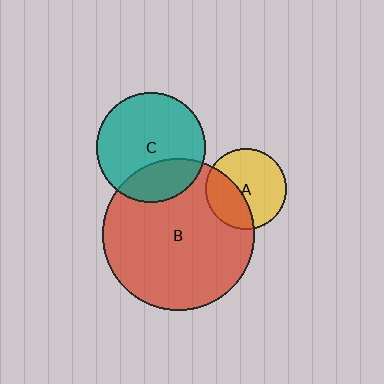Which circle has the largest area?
Circle B (red).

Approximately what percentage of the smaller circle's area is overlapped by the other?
Approximately 25%.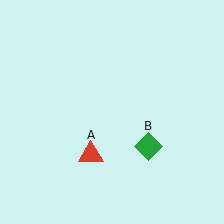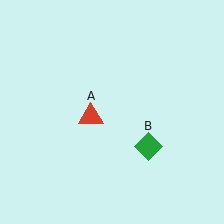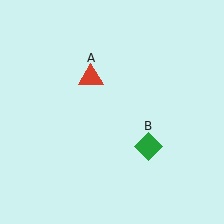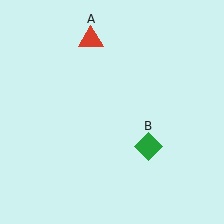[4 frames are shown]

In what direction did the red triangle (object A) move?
The red triangle (object A) moved up.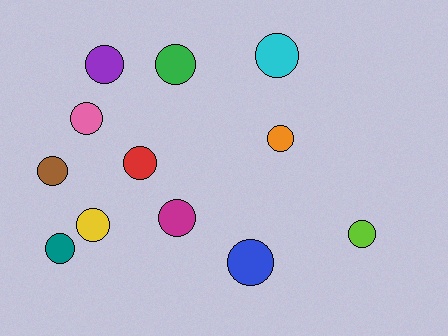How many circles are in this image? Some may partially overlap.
There are 12 circles.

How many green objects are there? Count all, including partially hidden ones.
There is 1 green object.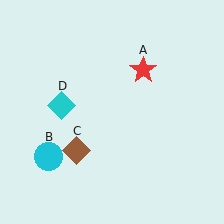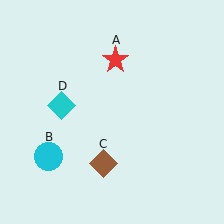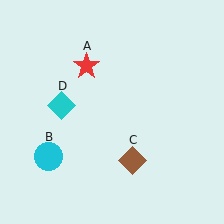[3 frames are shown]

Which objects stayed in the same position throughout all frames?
Cyan circle (object B) and cyan diamond (object D) remained stationary.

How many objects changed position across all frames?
2 objects changed position: red star (object A), brown diamond (object C).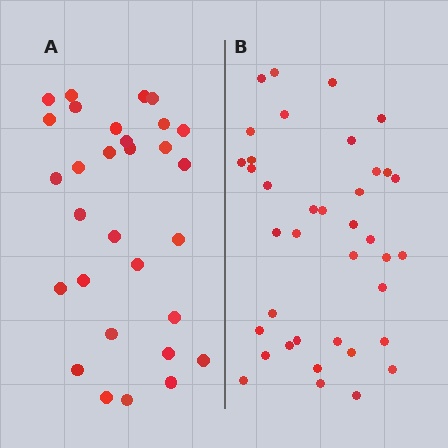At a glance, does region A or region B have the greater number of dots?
Region B (the right region) has more dots.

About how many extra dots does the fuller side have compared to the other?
Region B has roughly 8 or so more dots than region A.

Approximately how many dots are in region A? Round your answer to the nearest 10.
About 30 dots.